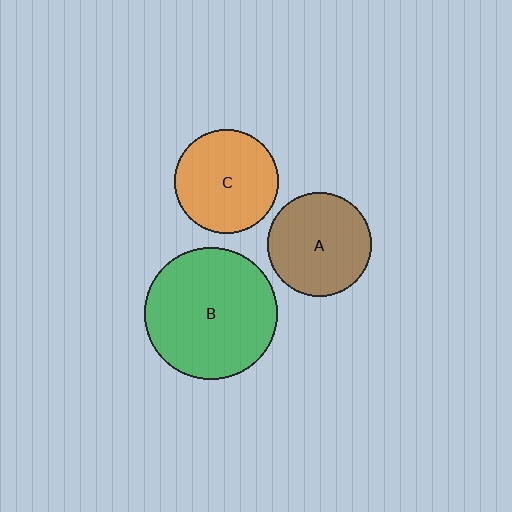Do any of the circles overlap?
No, none of the circles overlap.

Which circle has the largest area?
Circle B (green).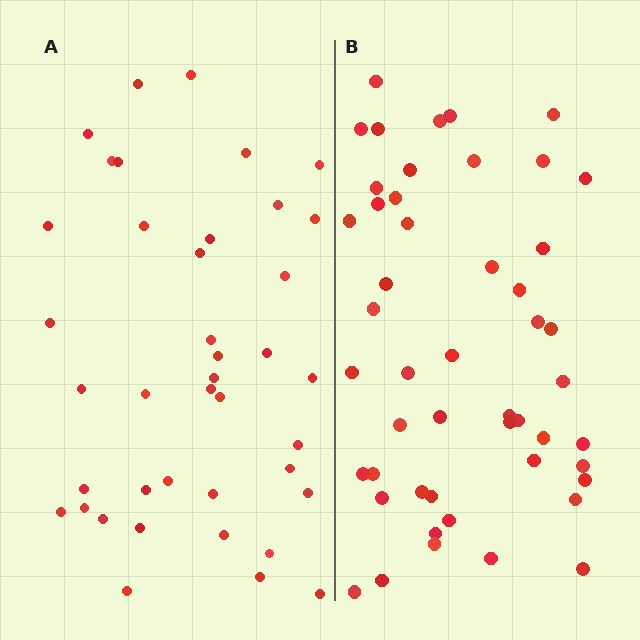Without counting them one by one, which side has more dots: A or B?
Region B (the right region) has more dots.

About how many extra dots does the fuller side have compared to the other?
Region B has roughly 8 or so more dots than region A.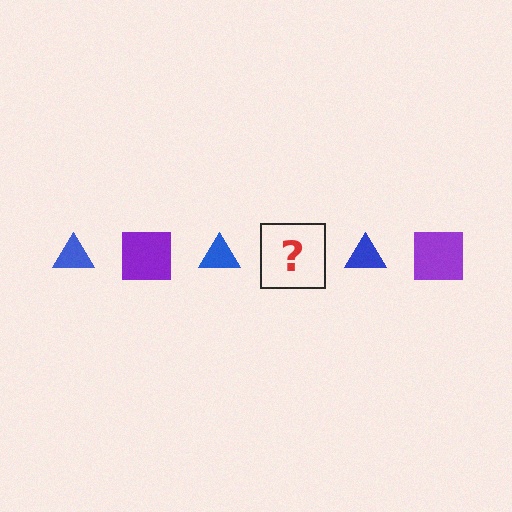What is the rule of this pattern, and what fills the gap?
The rule is that the pattern alternates between blue triangle and purple square. The gap should be filled with a purple square.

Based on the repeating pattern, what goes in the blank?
The blank should be a purple square.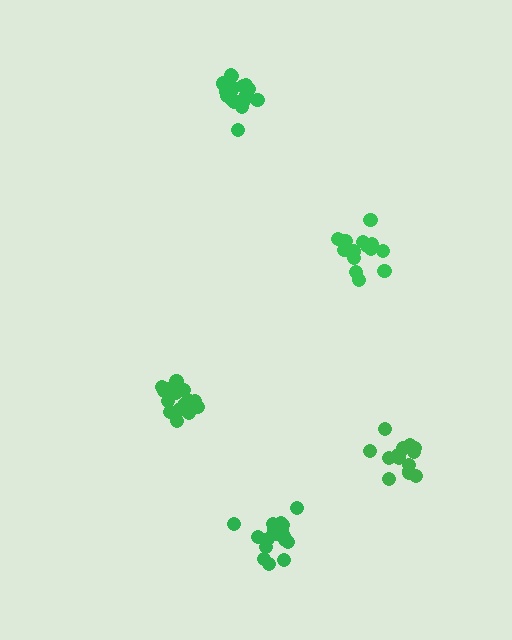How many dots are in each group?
Group 1: 15 dots, Group 2: 20 dots, Group 3: 17 dots, Group 4: 20 dots, Group 5: 19 dots (91 total).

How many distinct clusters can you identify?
There are 5 distinct clusters.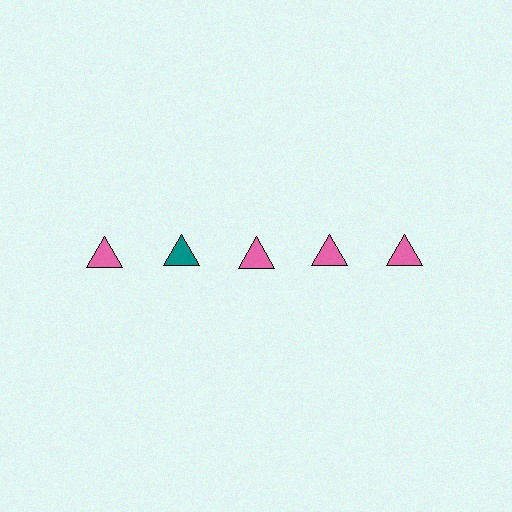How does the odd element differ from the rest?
It has a different color: teal instead of pink.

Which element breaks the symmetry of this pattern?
The teal triangle in the top row, second from left column breaks the symmetry. All other shapes are pink triangles.